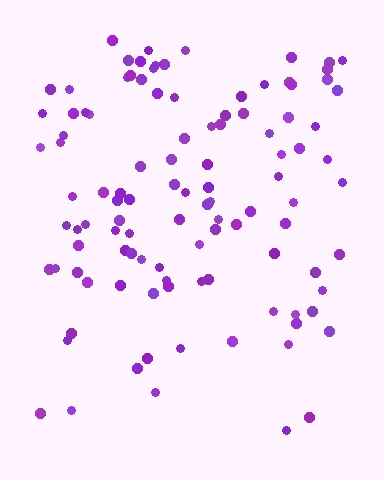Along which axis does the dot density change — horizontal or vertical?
Vertical.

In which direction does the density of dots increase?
From bottom to top, with the top side densest.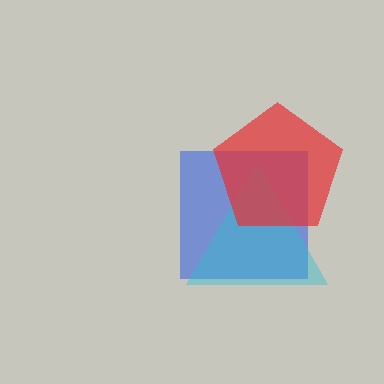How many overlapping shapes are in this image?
There are 3 overlapping shapes in the image.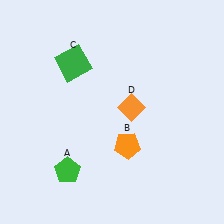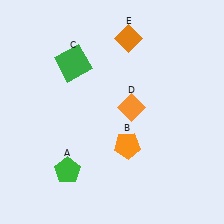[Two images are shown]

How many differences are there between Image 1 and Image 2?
There is 1 difference between the two images.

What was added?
An orange diamond (E) was added in Image 2.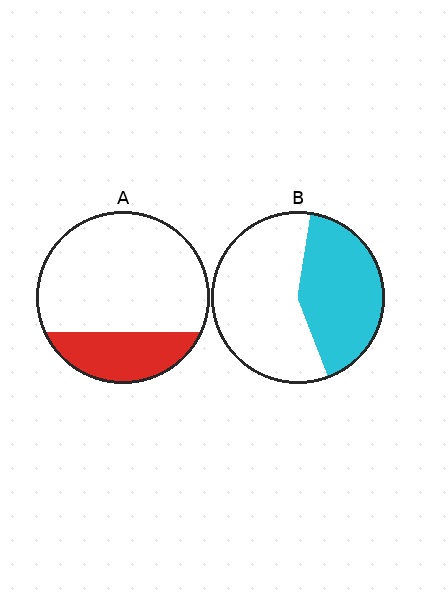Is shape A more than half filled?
No.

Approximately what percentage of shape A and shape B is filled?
A is approximately 25% and B is approximately 40%.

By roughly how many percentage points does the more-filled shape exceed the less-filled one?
By roughly 15 percentage points (B over A).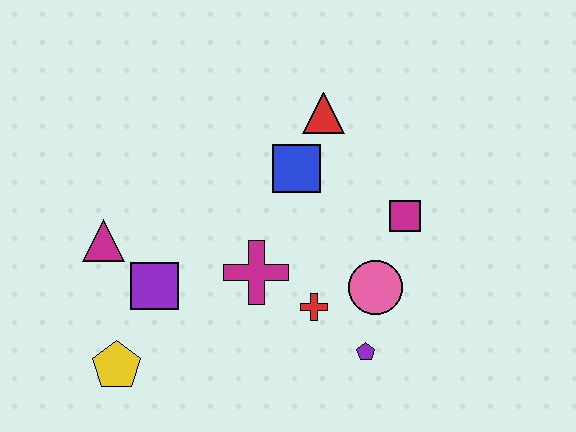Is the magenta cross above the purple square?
Yes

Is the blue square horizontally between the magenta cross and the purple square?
No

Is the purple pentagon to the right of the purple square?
Yes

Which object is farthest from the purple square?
The magenta square is farthest from the purple square.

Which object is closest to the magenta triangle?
The purple square is closest to the magenta triangle.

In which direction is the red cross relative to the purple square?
The red cross is to the right of the purple square.